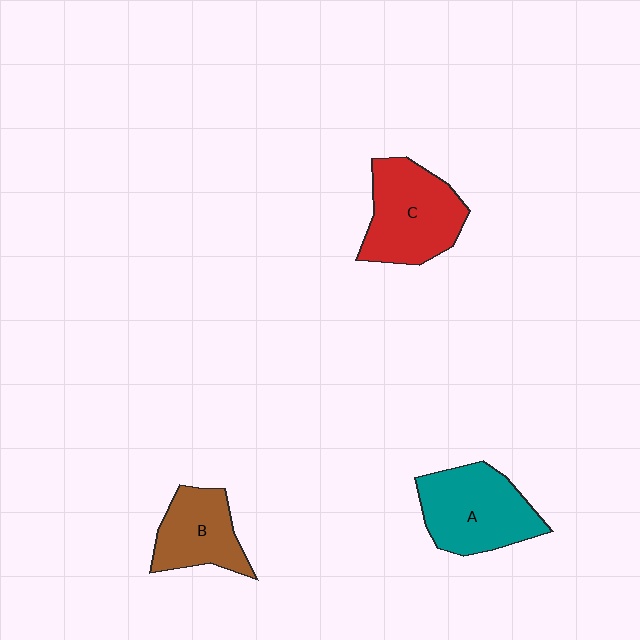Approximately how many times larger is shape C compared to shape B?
Approximately 1.4 times.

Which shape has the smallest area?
Shape B (brown).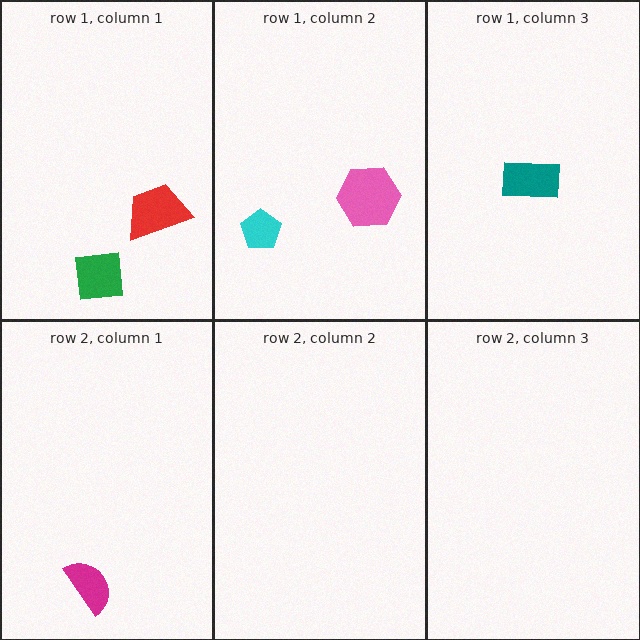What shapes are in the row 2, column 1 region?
The magenta semicircle.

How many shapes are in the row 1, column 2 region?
2.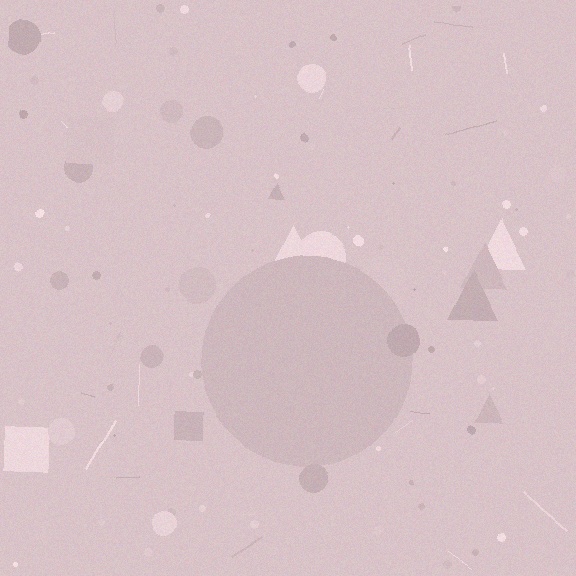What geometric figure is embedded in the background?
A circle is embedded in the background.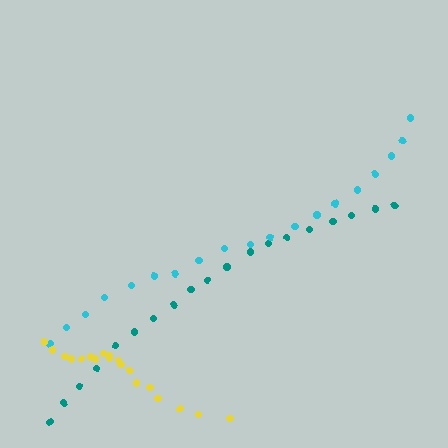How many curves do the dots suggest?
There are 3 distinct paths.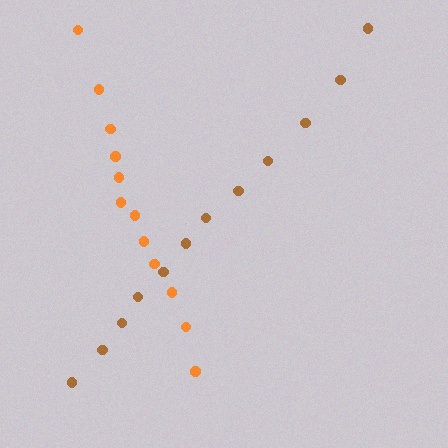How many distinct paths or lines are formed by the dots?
There are 2 distinct paths.